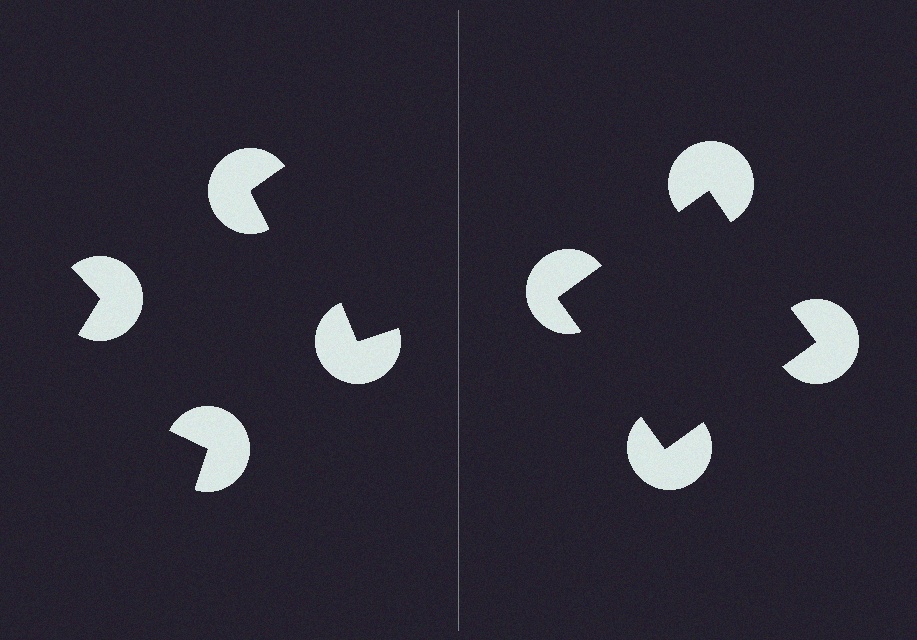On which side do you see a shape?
An illusory square appears on the right side. On the left side the wedge cuts are rotated, so no coherent shape forms.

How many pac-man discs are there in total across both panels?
8 — 4 on each side.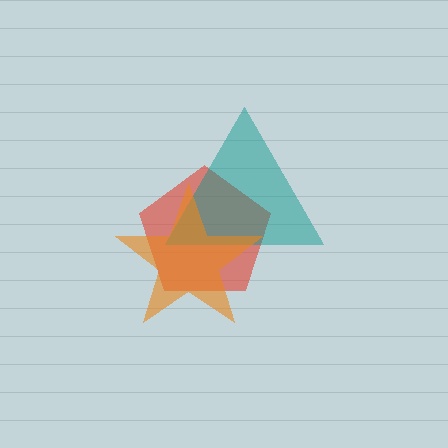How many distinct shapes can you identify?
There are 3 distinct shapes: a red pentagon, a teal triangle, an orange star.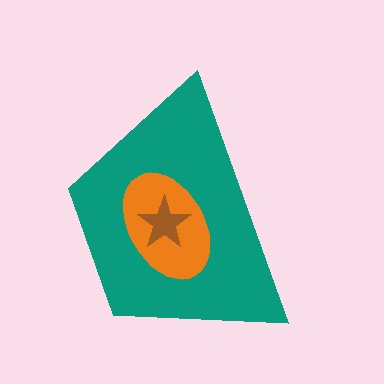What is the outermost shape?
The teal trapezoid.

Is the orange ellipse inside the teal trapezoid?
Yes.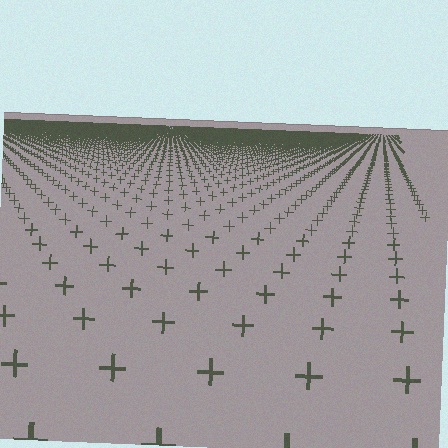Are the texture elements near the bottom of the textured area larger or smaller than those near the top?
Larger. Near the bottom, elements are closer to the viewer and appear at a bigger on-screen size.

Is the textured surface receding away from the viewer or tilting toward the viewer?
The surface is receding away from the viewer. Texture elements get smaller and denser toward the top.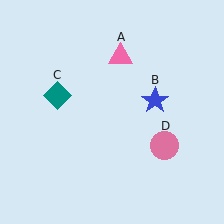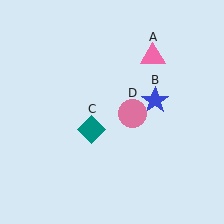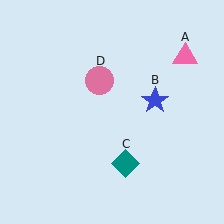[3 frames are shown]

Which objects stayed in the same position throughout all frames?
Blue star (object B) remained stationary.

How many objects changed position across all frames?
3 objects changed position: pink triangle (object A), teal diamond (object C), pink circle (object D).